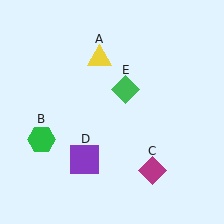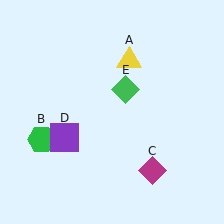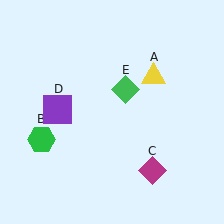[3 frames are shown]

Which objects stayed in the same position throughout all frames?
Green hexagon (object B) and magenta diamond (object C) and green diamond (object E) remained stationary.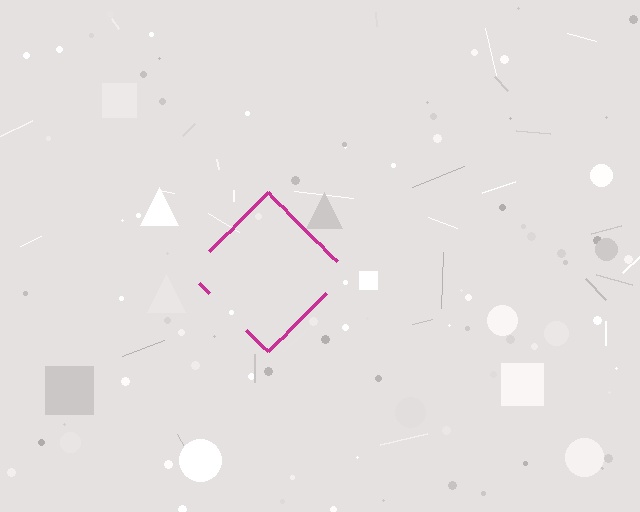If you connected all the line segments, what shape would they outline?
They would outline a diamond.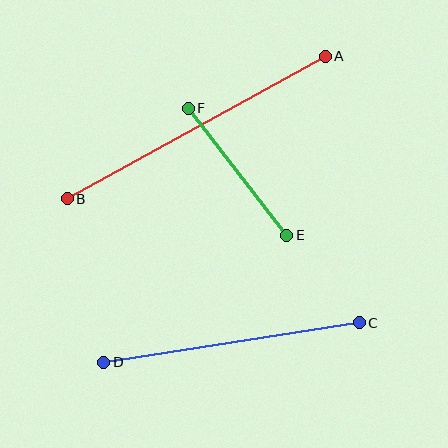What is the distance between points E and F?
The distance is approximately 161 pixels.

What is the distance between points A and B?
The distance is approximately 295 pixels.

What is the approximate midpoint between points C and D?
The midpoint is at approximately (231, 343) pixels.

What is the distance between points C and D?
The distance is approximately 259 pixels.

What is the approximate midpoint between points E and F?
The midpoint is at approximately (237, 172) pixels.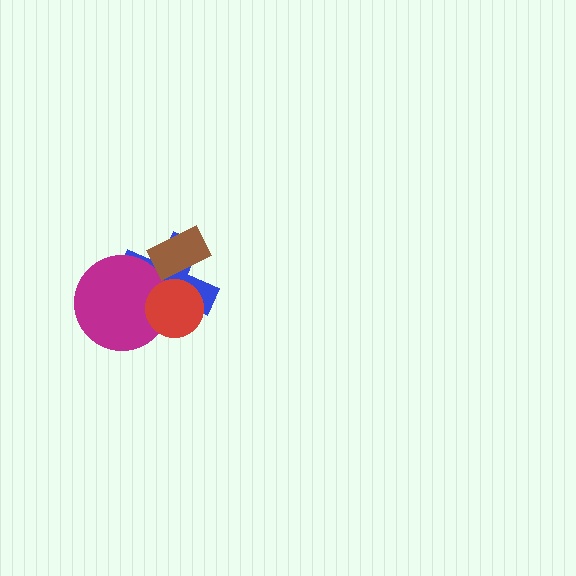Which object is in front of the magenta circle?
The red circle is in front of the magenta circle.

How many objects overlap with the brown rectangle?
1 object overlaps with the brown rectangle.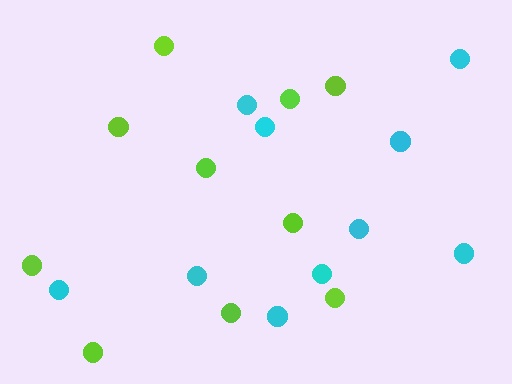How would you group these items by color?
There are 2 groups: one group of cyan circles (10) and one group of lime circles (10).